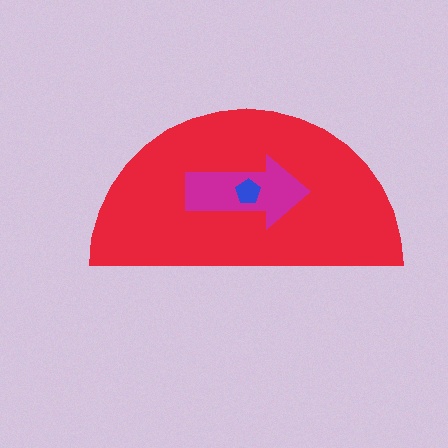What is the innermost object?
The blue pentagon.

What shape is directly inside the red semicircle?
The magenta arrow.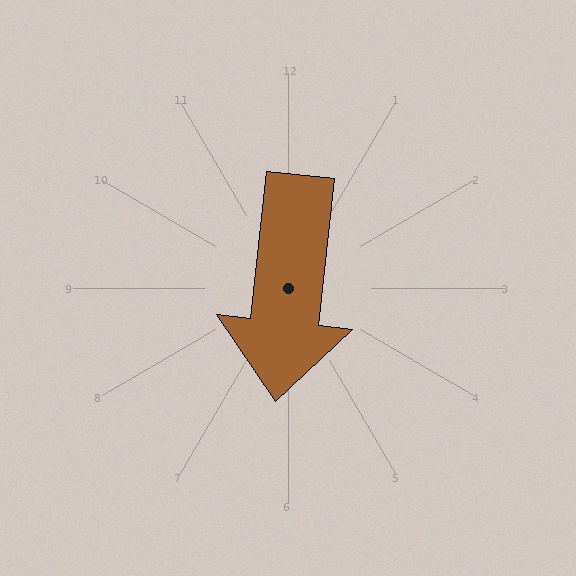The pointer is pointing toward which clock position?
Roughly 6 o'clock.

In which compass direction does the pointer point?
South.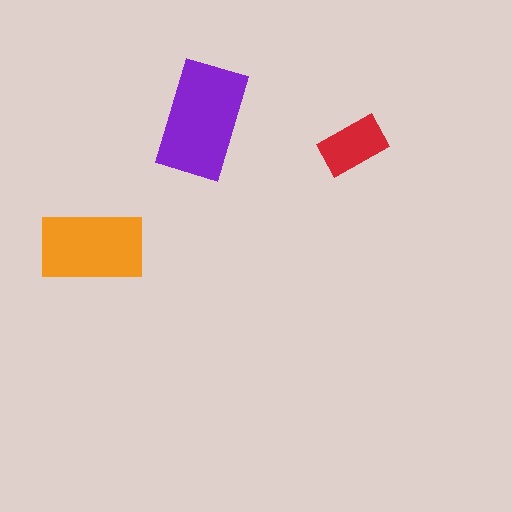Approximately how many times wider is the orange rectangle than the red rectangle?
About 1.5 times wider.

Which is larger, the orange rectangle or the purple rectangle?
The purple one.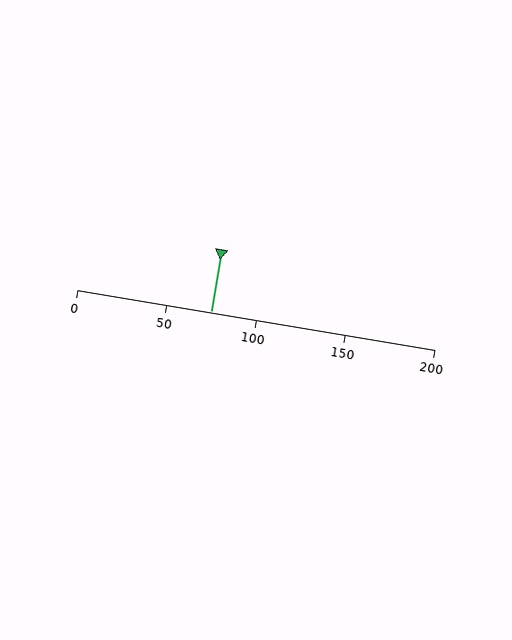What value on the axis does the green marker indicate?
The marker indicates approximately 75.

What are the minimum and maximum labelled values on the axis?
The axis runs from 0 to 200.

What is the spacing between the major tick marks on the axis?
The major ticks are spaced 50 apart.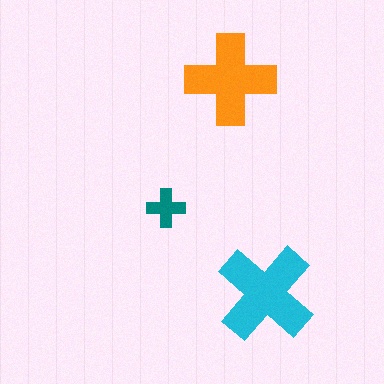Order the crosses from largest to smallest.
the cyan one, the orange one, the teal one.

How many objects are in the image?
There are 3 objects in the image.